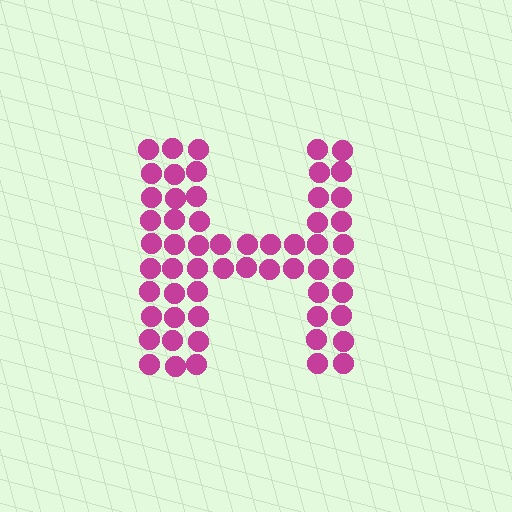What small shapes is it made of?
It is made of small circles.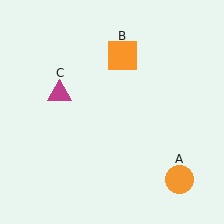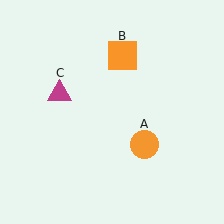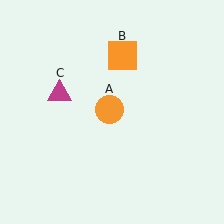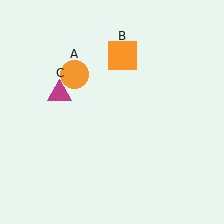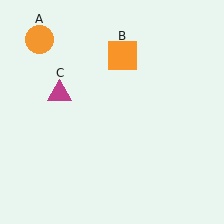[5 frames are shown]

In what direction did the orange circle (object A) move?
The orange circle (object A) moved up and to the left.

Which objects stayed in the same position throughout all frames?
Orange square (object B) and magenta triangle (object C) remained stationary.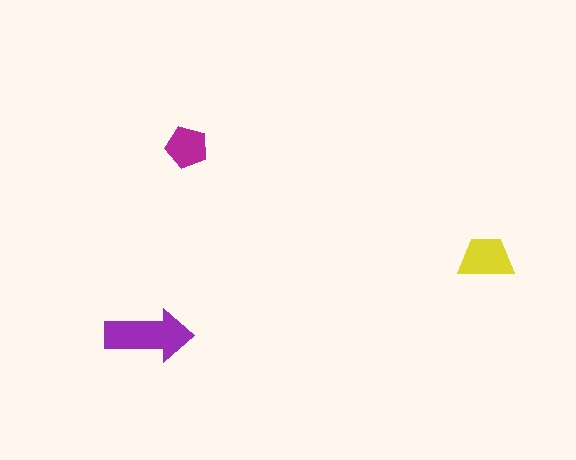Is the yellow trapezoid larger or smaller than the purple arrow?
Smaller.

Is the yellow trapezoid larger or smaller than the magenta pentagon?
Larger.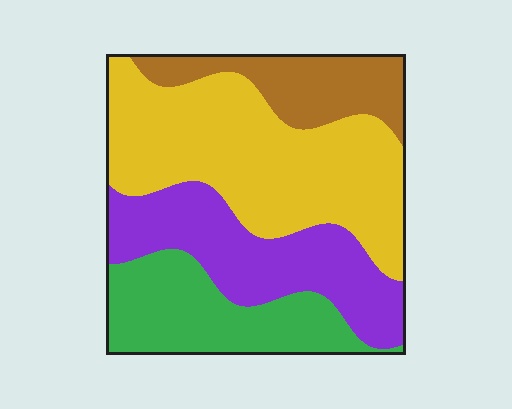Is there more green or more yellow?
Yellow.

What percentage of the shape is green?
Green takes up between a sixth and a third of the shape.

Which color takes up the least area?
Brown, at roughly 15%.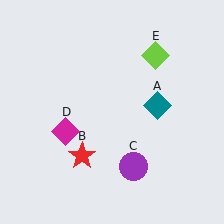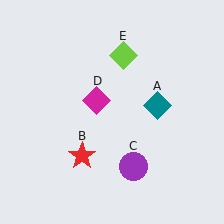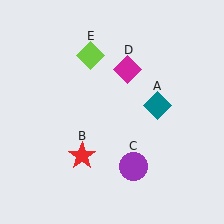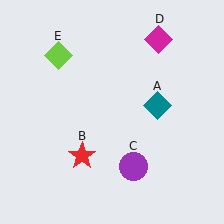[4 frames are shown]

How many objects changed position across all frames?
2 objects changed position: magenta diamond (object D), lime diamond (object E).